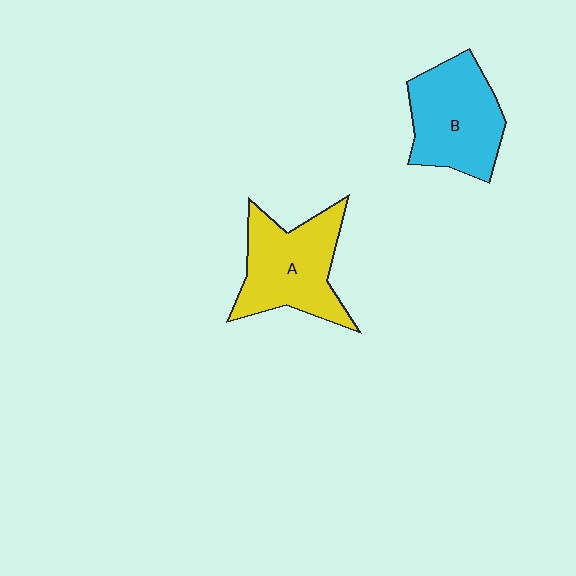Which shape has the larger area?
Shape A (yellow).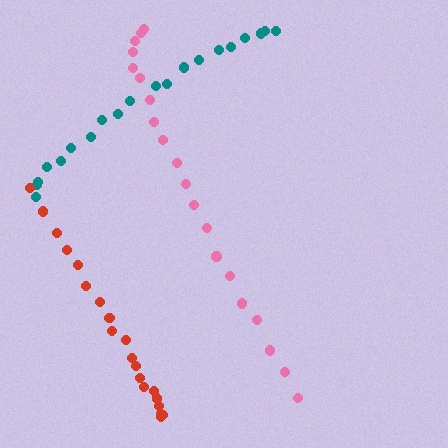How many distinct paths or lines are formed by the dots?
There are 3 distinct paths.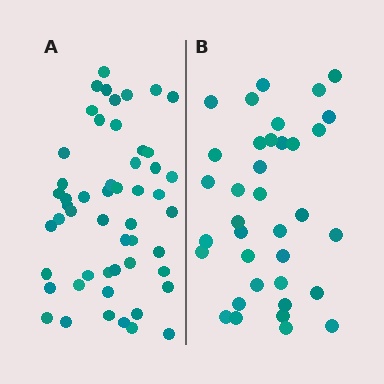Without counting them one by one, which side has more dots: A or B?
Region A (the left region) has more dots.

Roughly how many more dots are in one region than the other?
Region A has approximately 15 more dots than region B.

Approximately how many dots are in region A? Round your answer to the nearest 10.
About 50 dots. (The exact count is 52, which rounds to 50.)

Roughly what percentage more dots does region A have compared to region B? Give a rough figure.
About 45% more.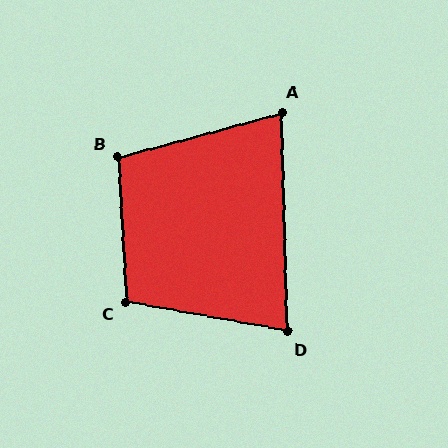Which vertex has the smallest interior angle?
A, at approximately 77 degrees.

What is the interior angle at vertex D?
Approximately 78 degrees (acute).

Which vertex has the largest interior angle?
C, at approximately 103 degrees.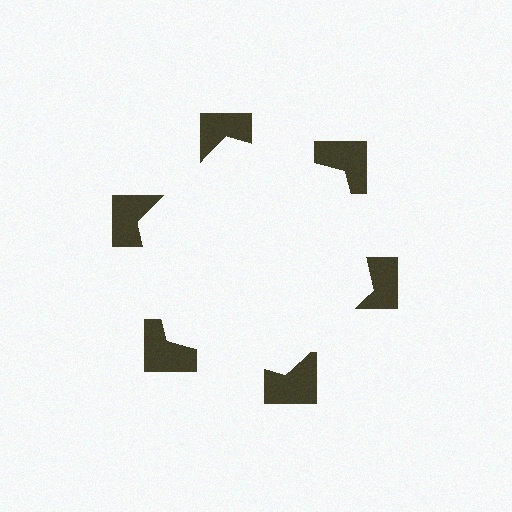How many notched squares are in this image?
There are 6 — one at each vertex of the illusory hexagon.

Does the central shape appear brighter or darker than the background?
It typically appears slightly brighter than the background, even though no actual brightness change is drawn.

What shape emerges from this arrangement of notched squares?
An illusory hexagon — its edges are inferred from the aligned wedge cuts in the notched squares, not physically drawn.